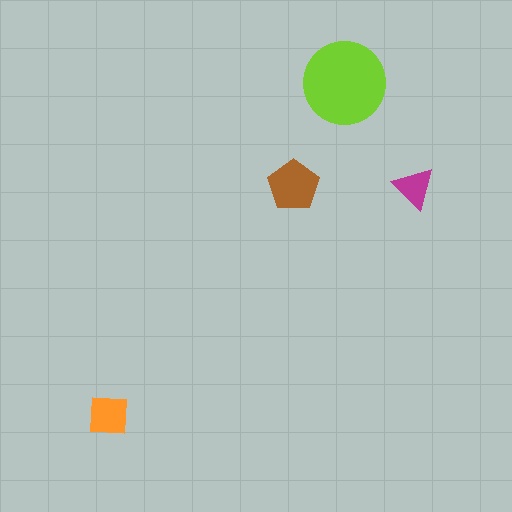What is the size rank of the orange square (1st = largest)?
3rd.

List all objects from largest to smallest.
The lime circle, the brown pentagon, the orange square, the magenta triangle.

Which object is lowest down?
The orange square is bottommost.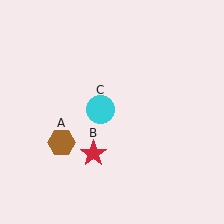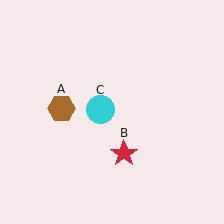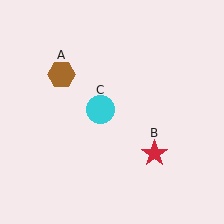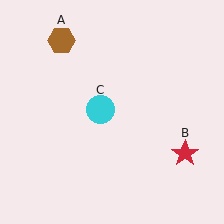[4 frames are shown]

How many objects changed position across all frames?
2 objects changed position: brown hexagon (object A), red star (object B).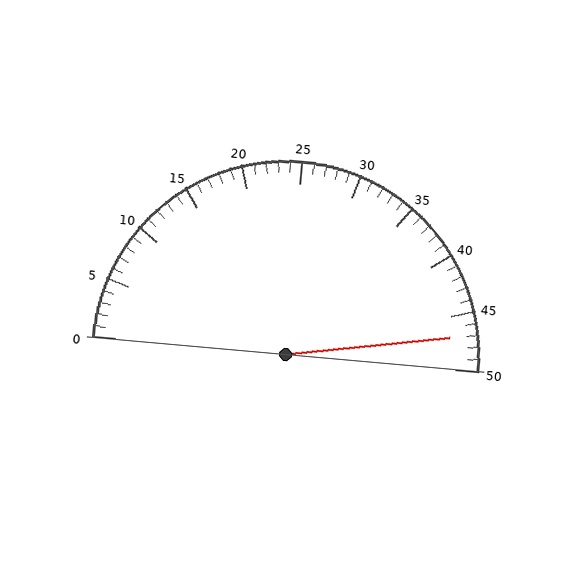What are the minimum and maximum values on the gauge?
The gauge ranges from 0 to 50.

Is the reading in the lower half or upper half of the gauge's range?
The reading is in the upper half of the range (0 to 50).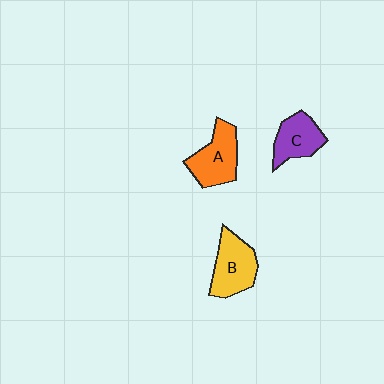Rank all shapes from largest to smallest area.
From largest to smallest: B (yellow), A (orange), C (purple).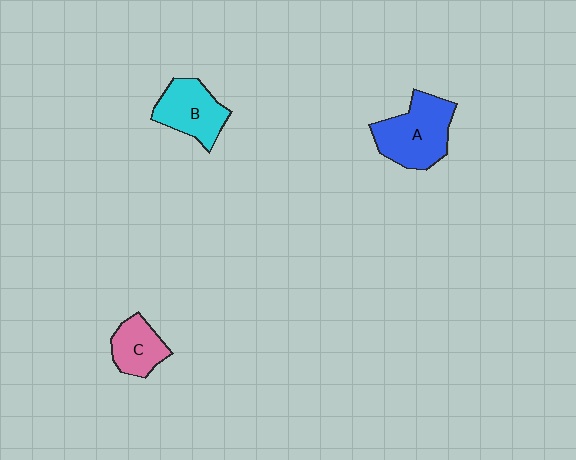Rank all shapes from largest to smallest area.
From largest to smallest: A (blue), B (cyan), C (pink).